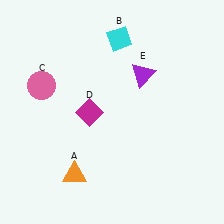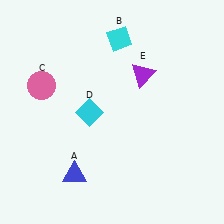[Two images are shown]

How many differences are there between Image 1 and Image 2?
There are 2 differences between the two images.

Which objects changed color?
A changed from orange to blue. D changed from magenta to cyan.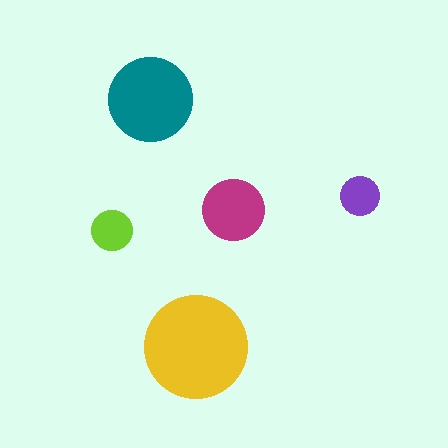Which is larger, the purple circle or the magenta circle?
The magenta one.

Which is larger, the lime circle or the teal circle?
The teal one.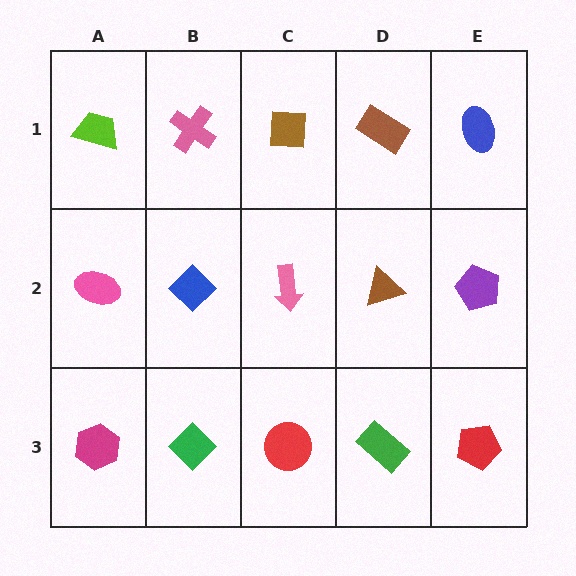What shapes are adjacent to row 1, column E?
A purple pentagon (row 2, column E), a brown rectangle (row 1, column D).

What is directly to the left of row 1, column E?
A brown rectangle.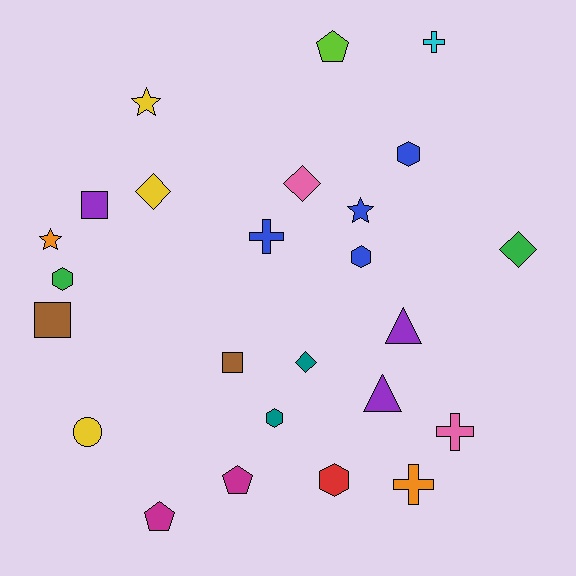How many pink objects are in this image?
There are 2 pink objects.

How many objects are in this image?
There are 25 objects.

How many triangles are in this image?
There are 2 triangles.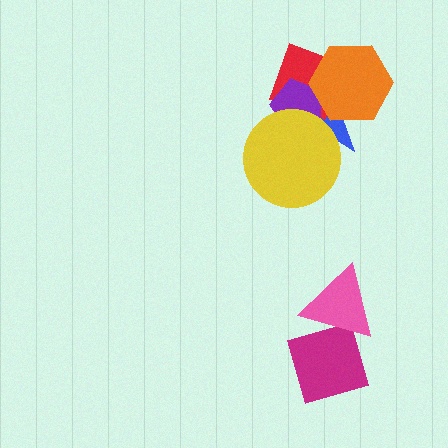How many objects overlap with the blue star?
4 objects overlap with the blue star.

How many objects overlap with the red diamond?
4 objects overlap with the red diamond.